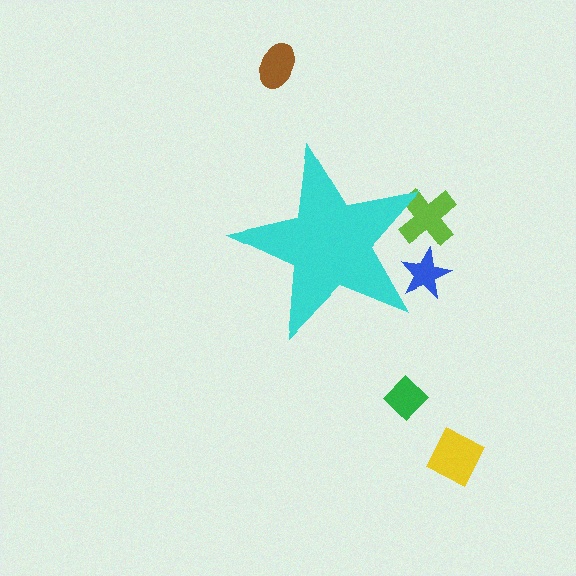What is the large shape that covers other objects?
A cyan star.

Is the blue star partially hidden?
Yes, the blue star is partially hidden behind the cyan star.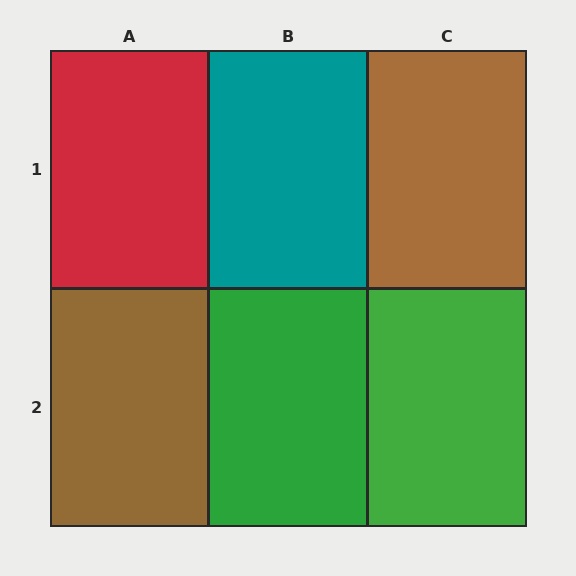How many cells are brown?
2 cells are brown.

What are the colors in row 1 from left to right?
Red, teal, brown.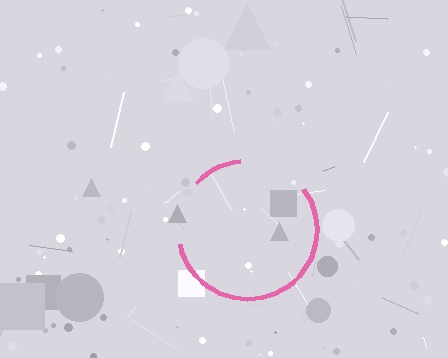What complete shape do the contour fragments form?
The contour fragments form a circle.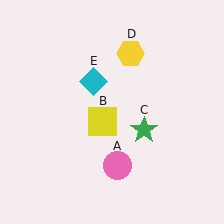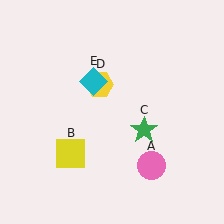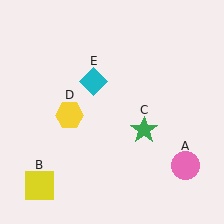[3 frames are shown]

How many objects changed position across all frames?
3 objects changed position: pink circle (object A), yellow square (object B), yellow hexagon (object D).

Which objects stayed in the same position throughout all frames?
Green star (object C) and cyan diamond (object E) remained stationary.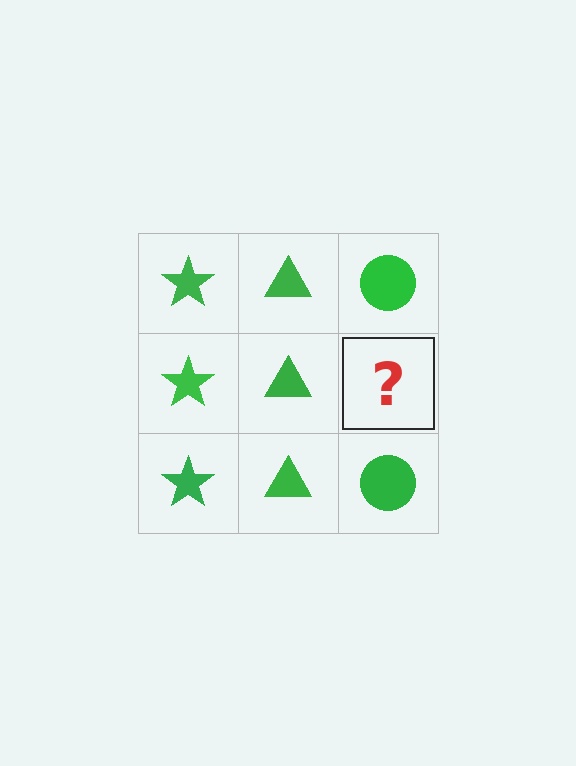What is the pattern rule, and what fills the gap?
The rule is that each column has a consistent shape. The gap should be filled with a green circle.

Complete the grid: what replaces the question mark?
The question mark should be replaced with a green circle.